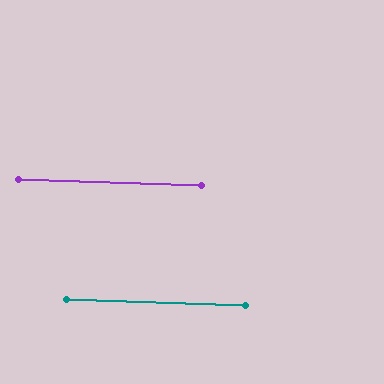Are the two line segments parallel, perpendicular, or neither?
Parallel — their directions differ by only 0.0°.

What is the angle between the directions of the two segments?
Approximately 0 degrees.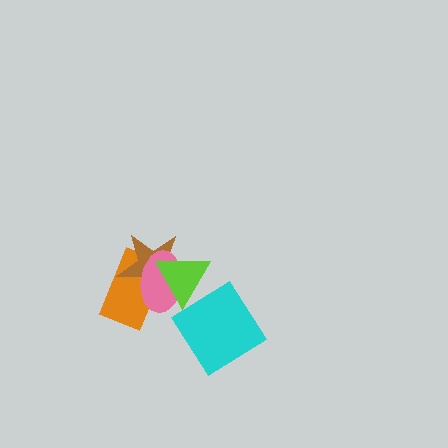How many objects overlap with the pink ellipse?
3 objects overlap with the pink ellipse.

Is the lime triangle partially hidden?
Yes, it is partially covered by another shape.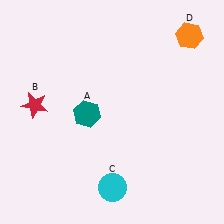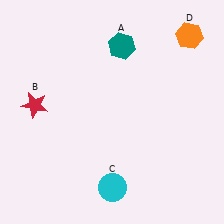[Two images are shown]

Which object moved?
The teal hexagon (A) moved up.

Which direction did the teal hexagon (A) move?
The teal hexagon (A) moved up.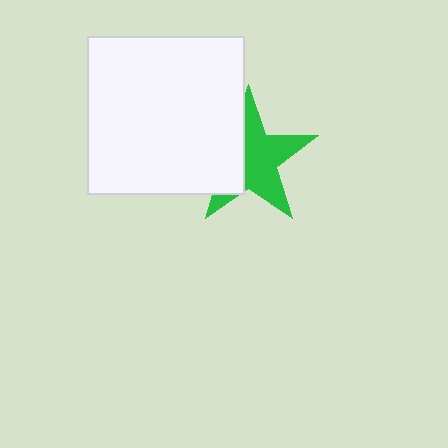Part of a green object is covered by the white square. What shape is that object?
It is a star.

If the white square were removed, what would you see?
You would see the complete green star.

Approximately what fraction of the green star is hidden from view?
Roughly 40% of the green star is hidden behind the white square.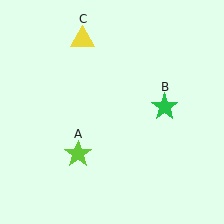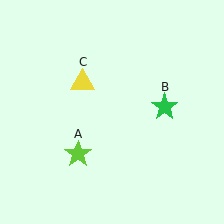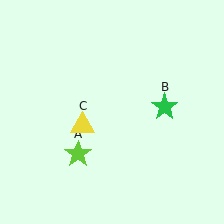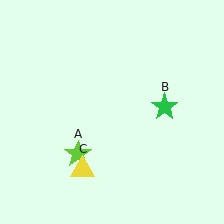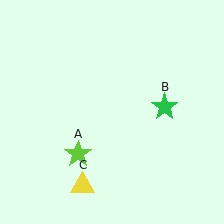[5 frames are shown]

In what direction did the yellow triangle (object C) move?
The yellow triangle (object C) moved down.